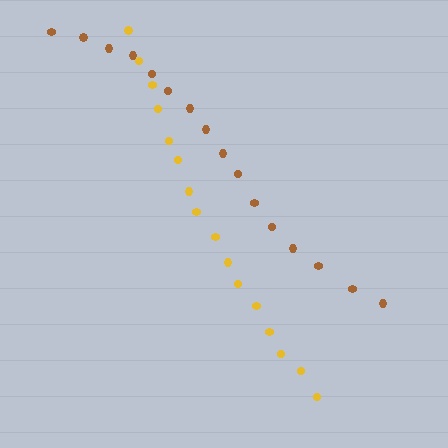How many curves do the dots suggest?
There are 2 distinct paths.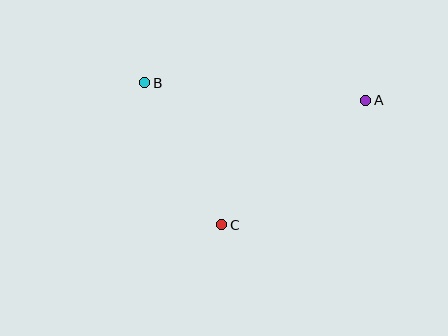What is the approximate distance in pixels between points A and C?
The distance between A and C is approximately 190 pixels.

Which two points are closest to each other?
Points B and C are closest to each other.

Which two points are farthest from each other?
Points A and B are farthest from each other.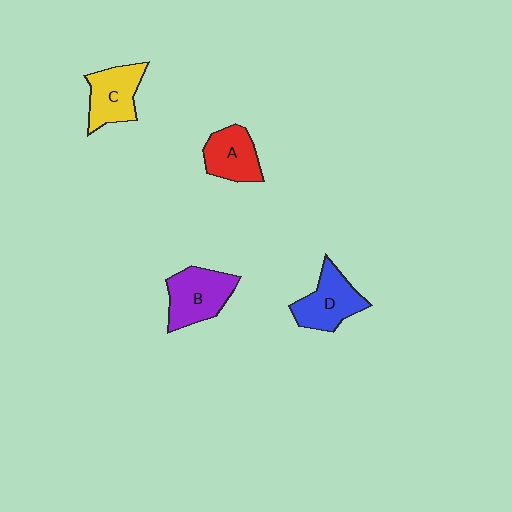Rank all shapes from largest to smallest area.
From largest to smallest: B (purple), D (blue), C (yellow), A (red).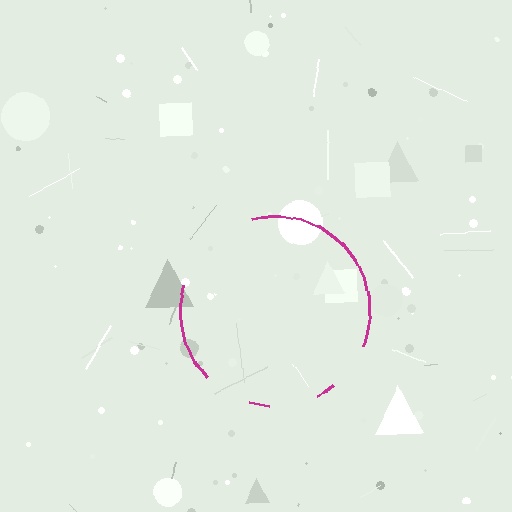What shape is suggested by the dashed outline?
The dashed outline suggests a circle.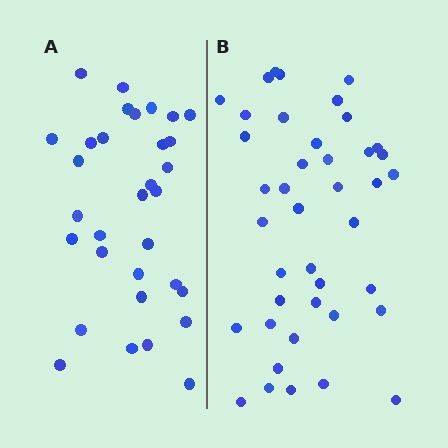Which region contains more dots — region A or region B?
Region B (the right region) has more dots.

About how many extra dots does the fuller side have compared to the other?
Region B has roughly 8 or so more dots than region A.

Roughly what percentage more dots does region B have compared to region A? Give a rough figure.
About 30% more.